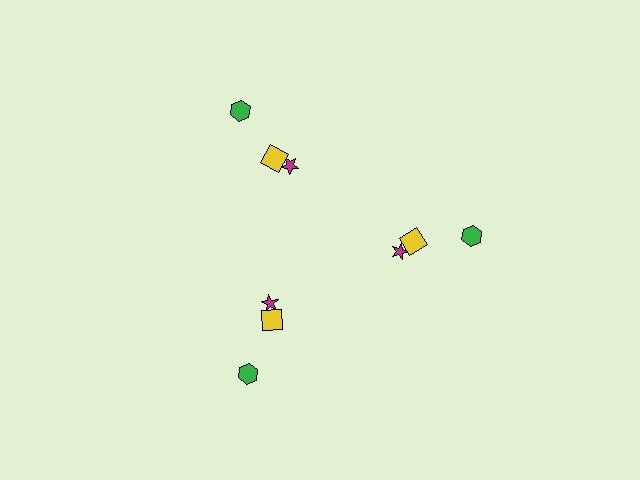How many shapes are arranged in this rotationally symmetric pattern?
There are 9 shapes, arranged in 3 groups of 3.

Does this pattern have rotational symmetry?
Yes, this pattern has 3-fold rotational symmetry. It looks the same after rotating 120 degrees around the center.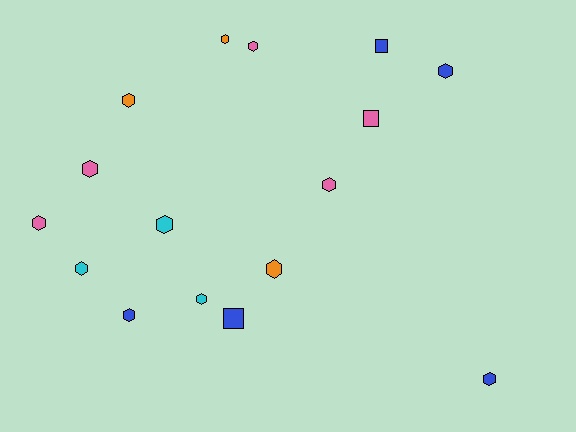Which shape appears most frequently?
Hexagon, with 13 objects.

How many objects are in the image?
There are 16 objects.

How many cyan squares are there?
There are no cyan squares.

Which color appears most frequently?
Blue, with 5 objects.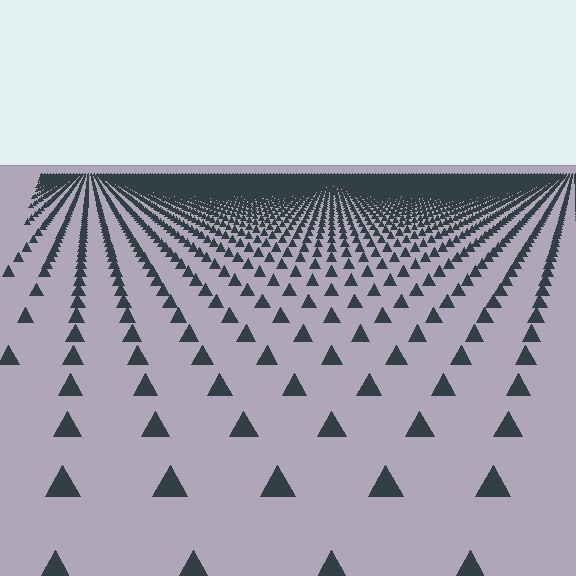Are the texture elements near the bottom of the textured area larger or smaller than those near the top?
Larger. Near the bottom, elements are closer to the viewer and appear at a bigger on-screen size.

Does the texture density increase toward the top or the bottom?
Density increases toward the top.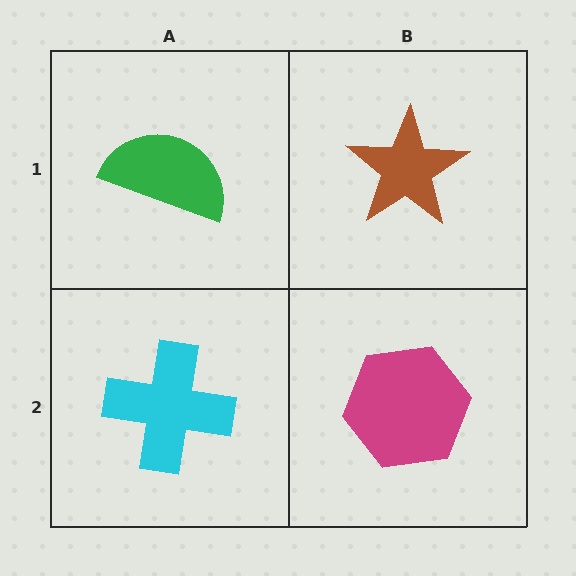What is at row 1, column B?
A brown star.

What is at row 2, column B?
A magenta hexagon.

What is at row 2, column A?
A cyan cross.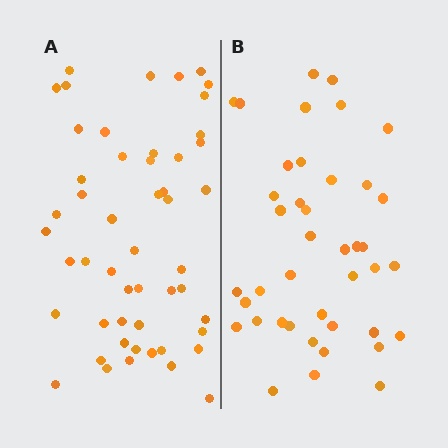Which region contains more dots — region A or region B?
Region A (the left region) has more dots.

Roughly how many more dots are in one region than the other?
Region A has roughly 10 or so more dots than region B.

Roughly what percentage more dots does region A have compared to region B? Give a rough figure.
About 25% more.